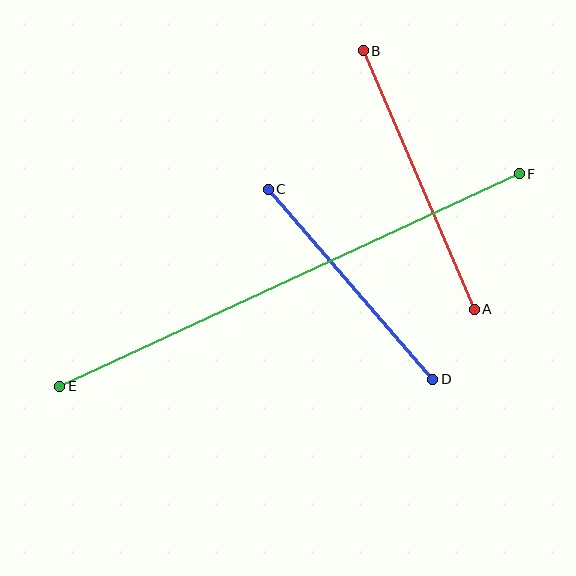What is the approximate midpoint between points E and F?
The midpoint is at approximately (289, 280) pixels.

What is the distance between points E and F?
The distance is approximately 506 pixels.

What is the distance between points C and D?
The distance is approximately 251 pixels.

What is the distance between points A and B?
The distance is approximately 281 pixels.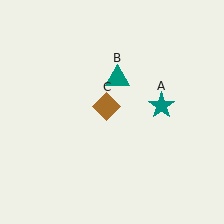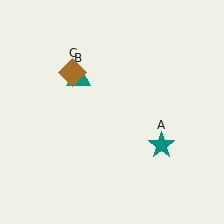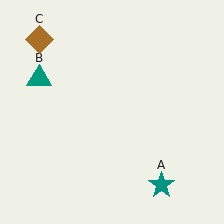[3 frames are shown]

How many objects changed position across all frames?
3 objects changed position: teal star (object A), teal triangle (object B), brown diamond (object C).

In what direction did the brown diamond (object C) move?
The brown diamond (object C) moved up and to the left.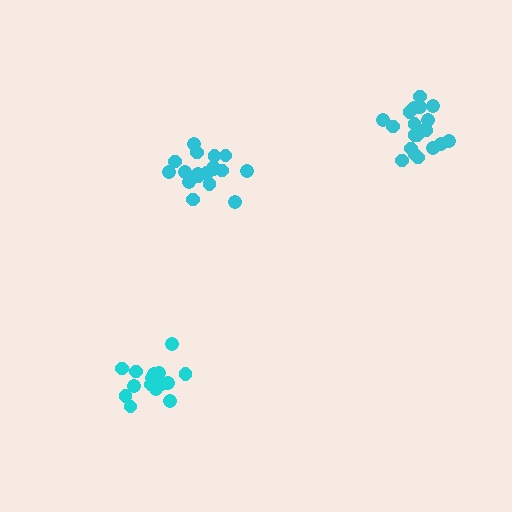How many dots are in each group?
Group 1: 20 dots, Group 2: 19 dots, Group 3: 15 dots (54 total).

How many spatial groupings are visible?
There are 3 spatial groupings.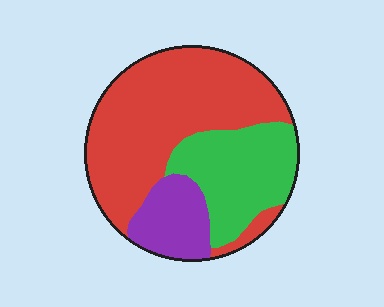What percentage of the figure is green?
Green takes up about one quarter (1/4) of the figure.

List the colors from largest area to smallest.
From largest to smallest: red, green, purple.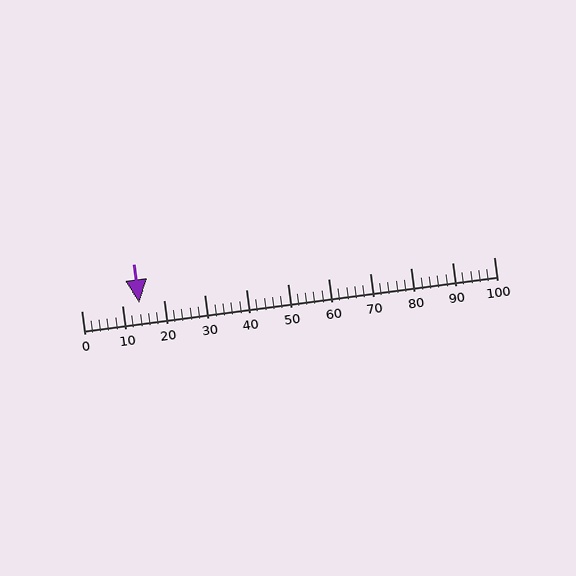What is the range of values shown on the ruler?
The ruler shows values from 0 to 100.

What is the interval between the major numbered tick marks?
The major tick marks are spaced 10 units apart.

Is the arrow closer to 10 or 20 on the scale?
The arrow is closer to 10.